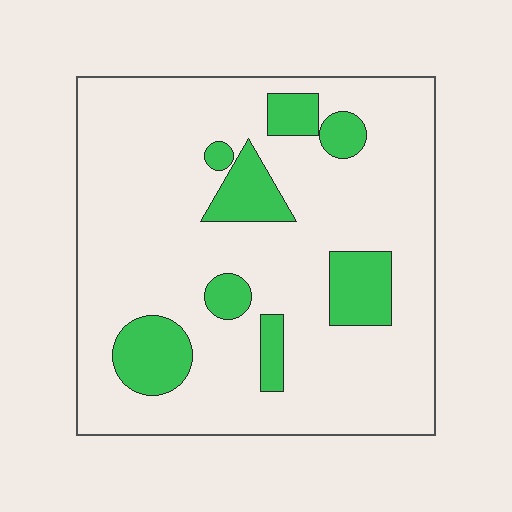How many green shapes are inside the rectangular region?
8.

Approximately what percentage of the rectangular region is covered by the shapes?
Approximately 15%.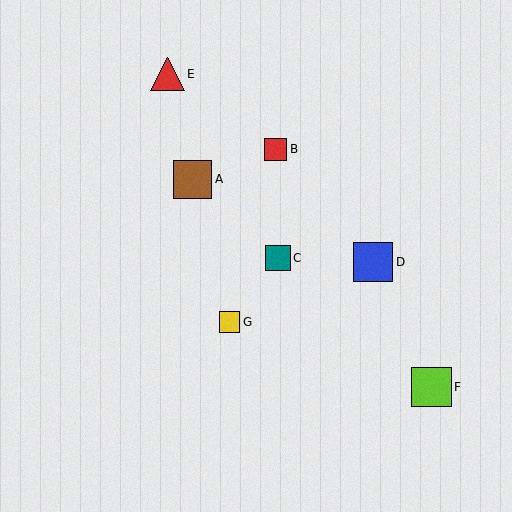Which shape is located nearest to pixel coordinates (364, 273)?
The blue square (labeled D) at (373, 262) is nearest to that location.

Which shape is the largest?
The lime square (labeled F) is the largest.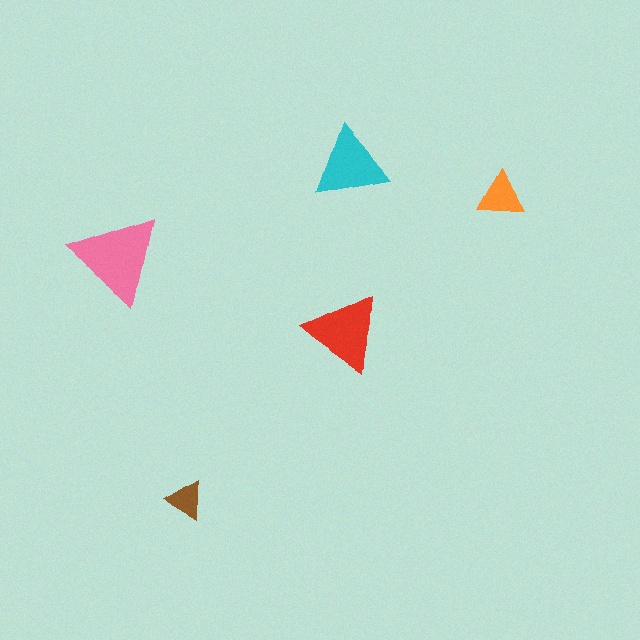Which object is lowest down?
The brown triangle is bottommost.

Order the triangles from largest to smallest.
the pink one, the red one, the cyan one, the orange one, the brown one.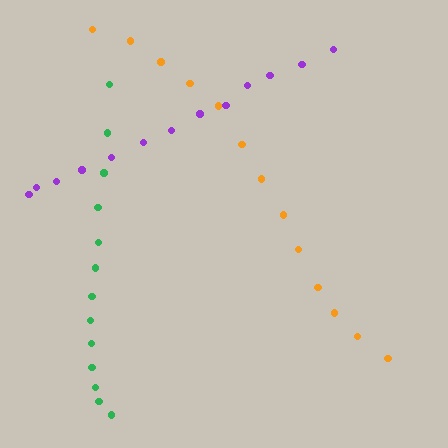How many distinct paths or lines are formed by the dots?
There are 3 distinct paths.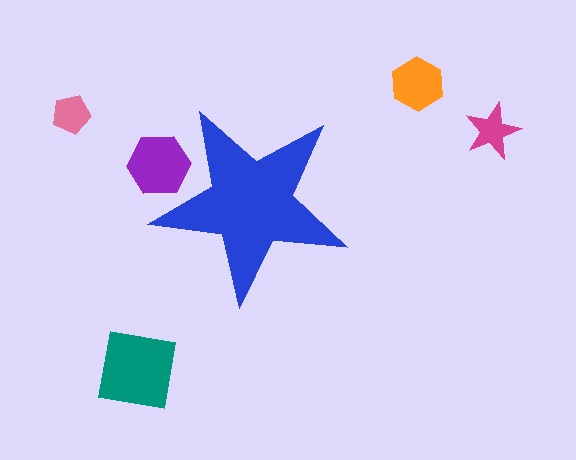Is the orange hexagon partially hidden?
No, the orange hexagon is fully visible.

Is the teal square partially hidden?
No, the teal square is fully visible.